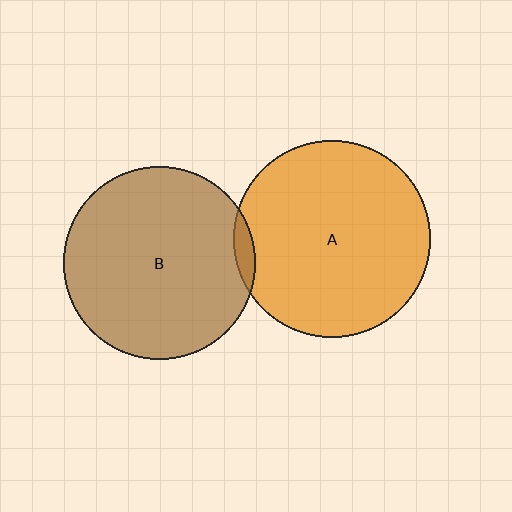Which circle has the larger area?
Circle A (orange).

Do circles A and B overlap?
Yes.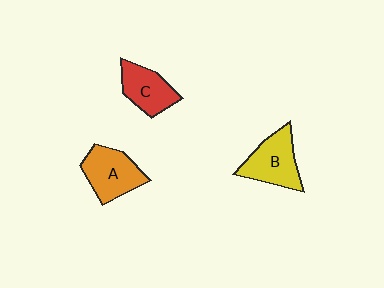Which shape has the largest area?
Shape A (orange).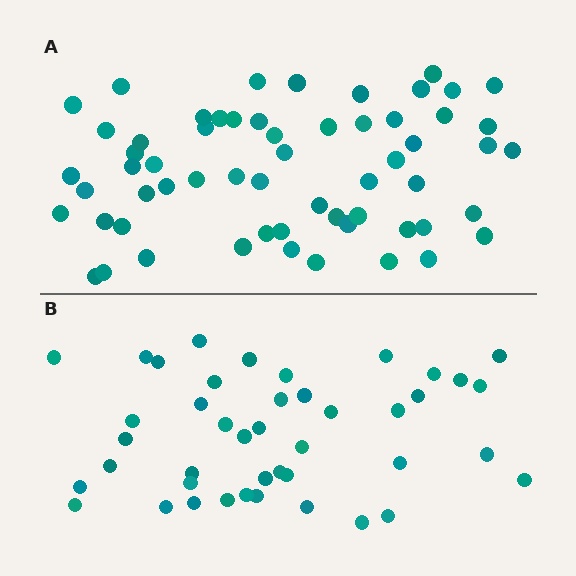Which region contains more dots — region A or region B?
Region A (the top region) has more dots.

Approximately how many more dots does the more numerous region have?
Region A has approximately 15 more dots than region B.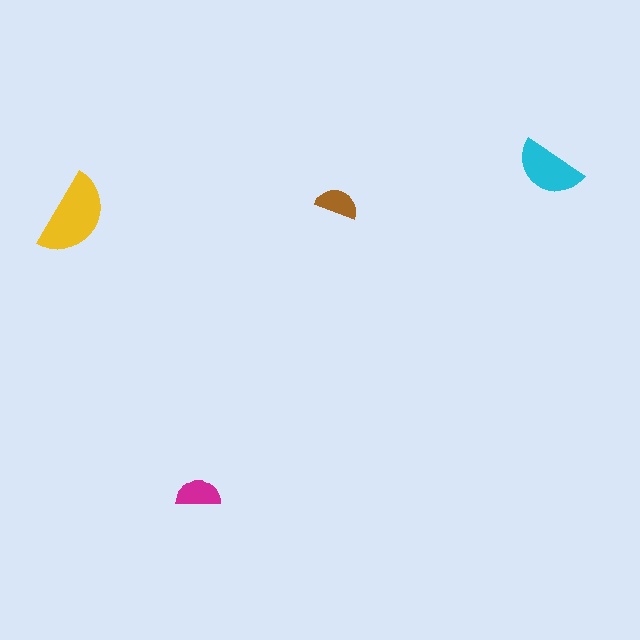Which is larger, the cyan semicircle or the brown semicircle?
The cyan one.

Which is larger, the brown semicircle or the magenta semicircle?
The magenta one.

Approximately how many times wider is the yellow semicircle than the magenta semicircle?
About 2 times wider.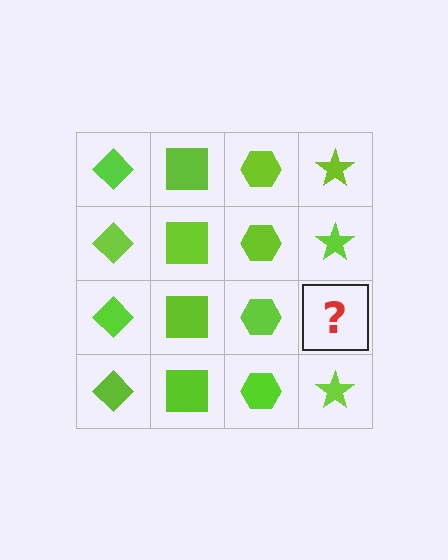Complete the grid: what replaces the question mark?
The question mark should be replaced with a lime star.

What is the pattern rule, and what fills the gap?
The rule is that each column has a consistent shape. The gap should be filled with a lime star.